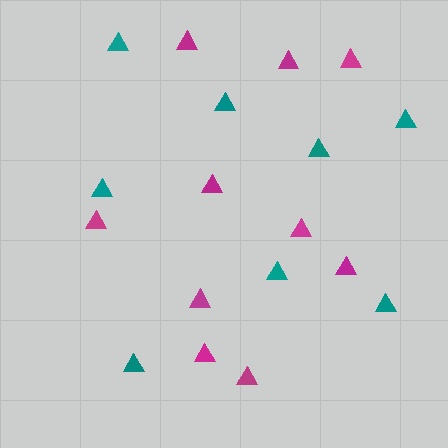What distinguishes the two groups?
There are 2 groups: one group of magenta triangles (10) and one group of teal triangles (8).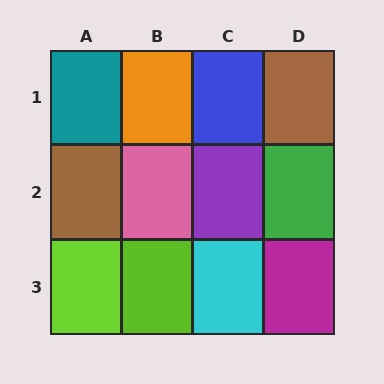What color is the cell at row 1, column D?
Brown.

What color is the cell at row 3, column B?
Lime.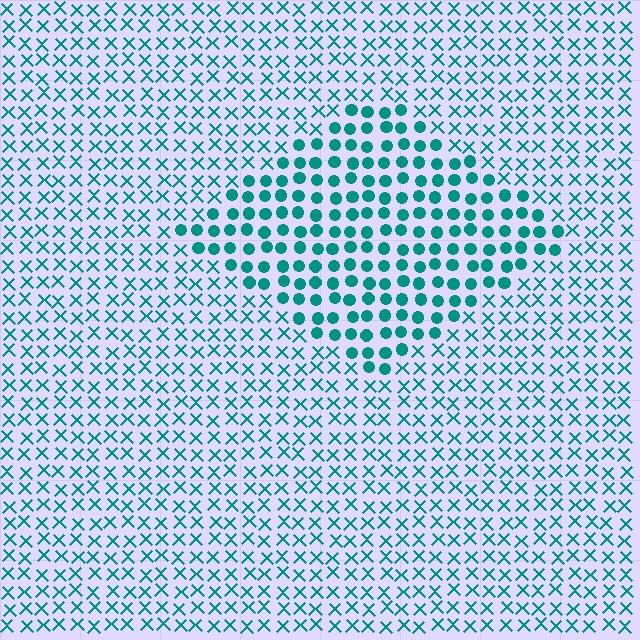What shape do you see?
I see a diamond.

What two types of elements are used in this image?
The image uses circles inside the diamond region and X marks outside it.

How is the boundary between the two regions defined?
The boundary is defined by a change in element shape: circles inside vs. X marks outside. All elements share the same color and spacing.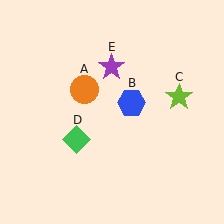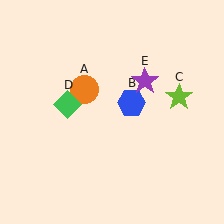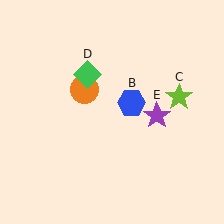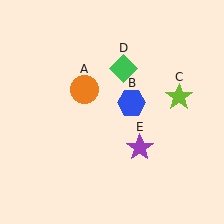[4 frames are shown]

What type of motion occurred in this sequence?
The green diamond (object D), purple star (object E) rotated clockwise around the center of the scene.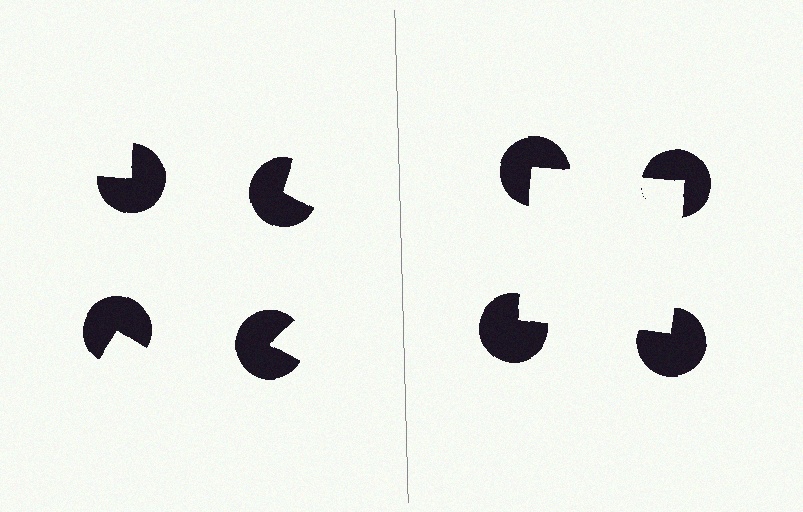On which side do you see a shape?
An illusory square appears on the right side. On the left side the wedge cuts are rotated, so no coherent shape forms.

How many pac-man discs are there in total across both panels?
8 — 4 on each side.